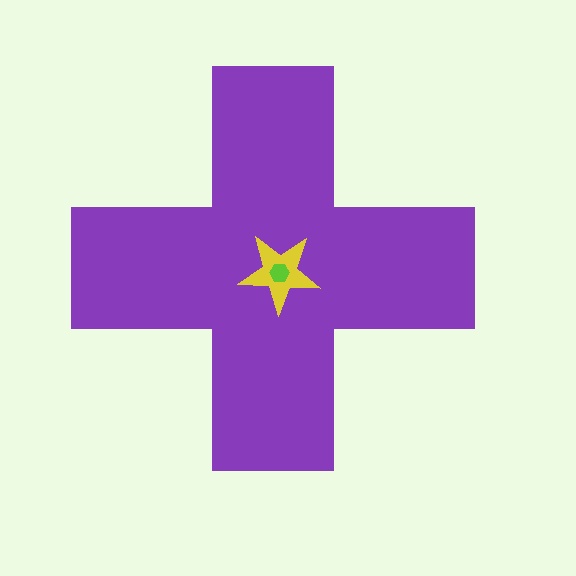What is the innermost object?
The lime hexagon.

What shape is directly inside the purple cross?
The yellow star.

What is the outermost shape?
The purple cross.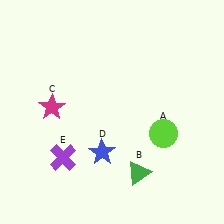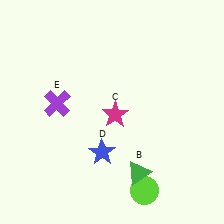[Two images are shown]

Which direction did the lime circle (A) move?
The lime circle (A) moved down.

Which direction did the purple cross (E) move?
The purple cross (E) moved up.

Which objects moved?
The objects that moved are: the lime circle (A), the magenta star (C), the purple cross (E).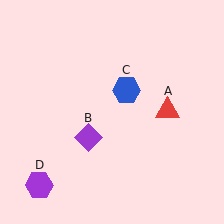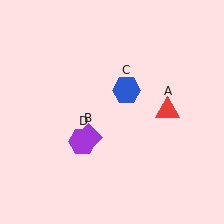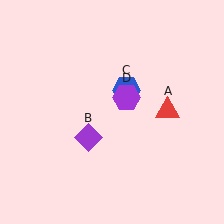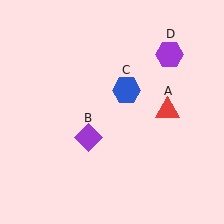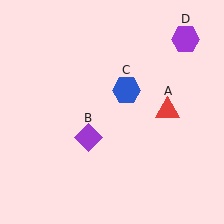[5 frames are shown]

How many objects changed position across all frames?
1 object changed position: purple hexagon (object D).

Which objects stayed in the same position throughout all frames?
Red triangle (object A) and purple diamond (object B) and blue hexagon (object C) remained stationary.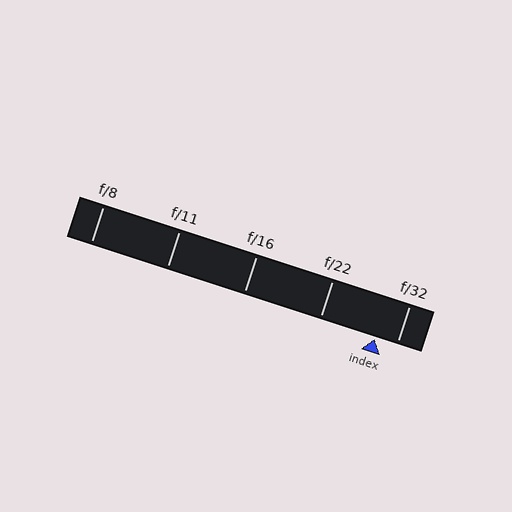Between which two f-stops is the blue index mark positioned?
The index mark is between f/22 and f/32.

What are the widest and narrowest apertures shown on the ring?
The widest aperture shown is f/8 and the narrowest is f/32.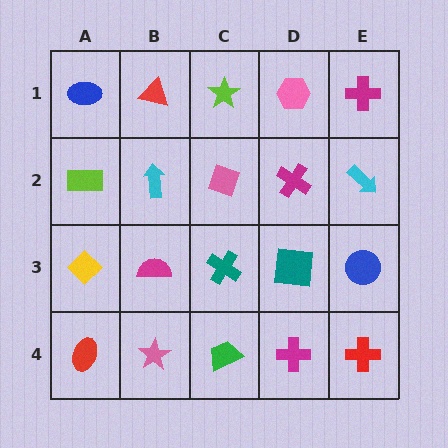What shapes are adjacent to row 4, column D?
A teal square (row 3, column D), a green trapezoid (row 4, column C), a red cross (row 4, column E).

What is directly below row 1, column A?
A lime rectangle.